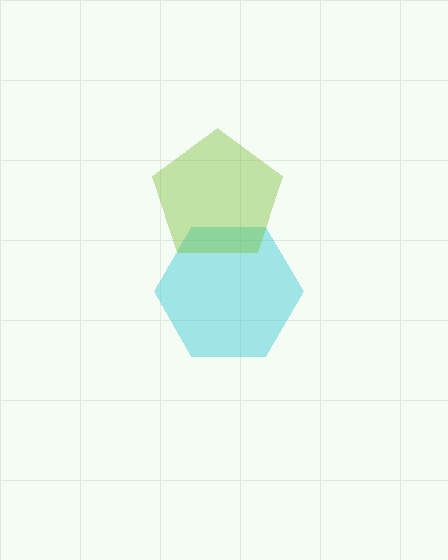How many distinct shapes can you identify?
There are 2 distinct shapes: a cyan hexagon, a lime pentagon.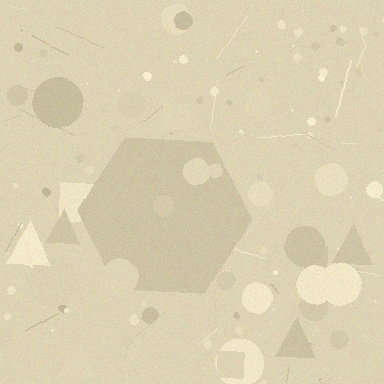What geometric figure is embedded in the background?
A hexagon is embedded in the background.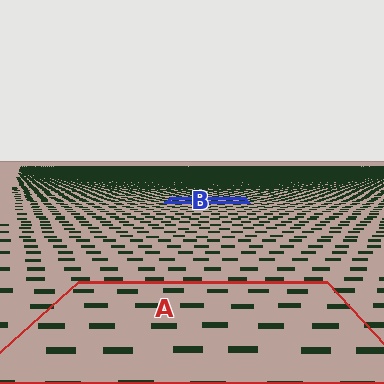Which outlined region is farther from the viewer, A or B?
Region B is farther from the viewer — the texture elements inside it appear smaller and more densely packed.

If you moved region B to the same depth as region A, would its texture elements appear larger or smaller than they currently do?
They would appear larger. At a closer depth, the same texture elements are projected at a bigger on-screen size.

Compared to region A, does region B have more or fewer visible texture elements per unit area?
Region B has more texture elements per unit area — they are packed more densely because it is farther away.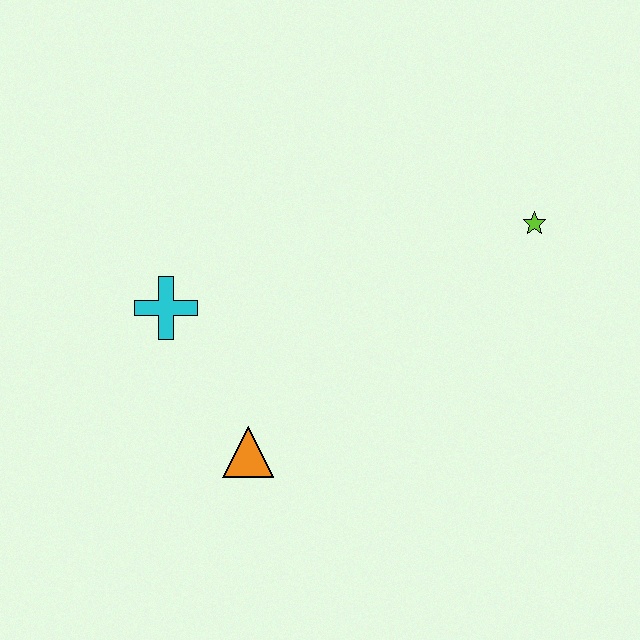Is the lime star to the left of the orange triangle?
No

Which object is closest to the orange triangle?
The cyan cross is closest to the orange triangle.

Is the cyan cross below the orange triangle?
No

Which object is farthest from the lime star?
The cyan cross is farthest from the lime star.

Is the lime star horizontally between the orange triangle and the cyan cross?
No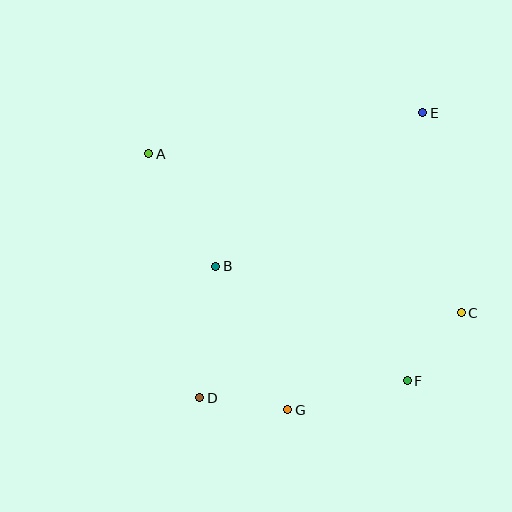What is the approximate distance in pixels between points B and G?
The distance between B and G is approximately 161 pixels.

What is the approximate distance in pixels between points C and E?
The distance between C and E is approximately 204 pixels.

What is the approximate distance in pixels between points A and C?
The distance between A and C is approximately 350 pixels.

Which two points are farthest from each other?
Points D and E are farthest from each other.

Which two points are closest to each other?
Points C and F are closest to each other.